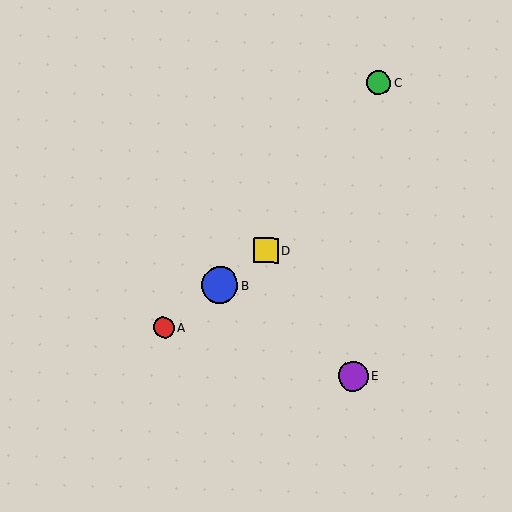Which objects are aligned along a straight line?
Objects A, B, D are aligned along a straight line.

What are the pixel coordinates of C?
Object C is at (379, 83).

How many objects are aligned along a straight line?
3 objects (A, B, D) are aligned along a straight line.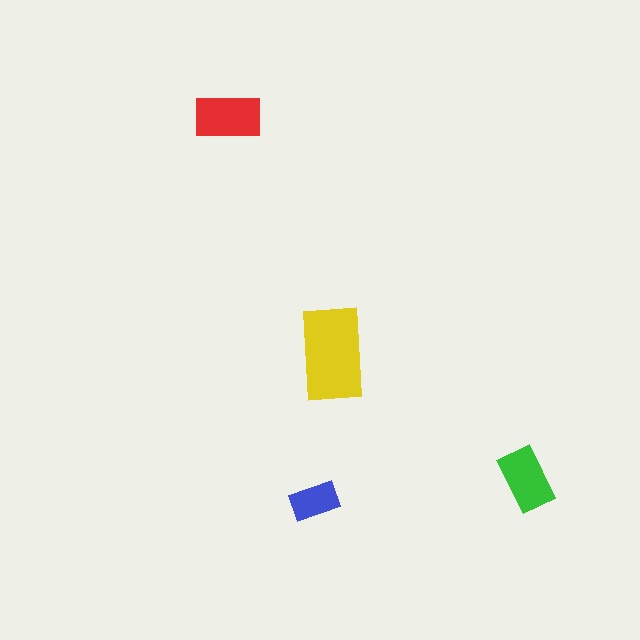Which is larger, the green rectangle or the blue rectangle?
The green one.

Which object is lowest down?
The blue rectangle is bottommost.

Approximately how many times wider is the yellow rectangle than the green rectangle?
About 1.5 times wider.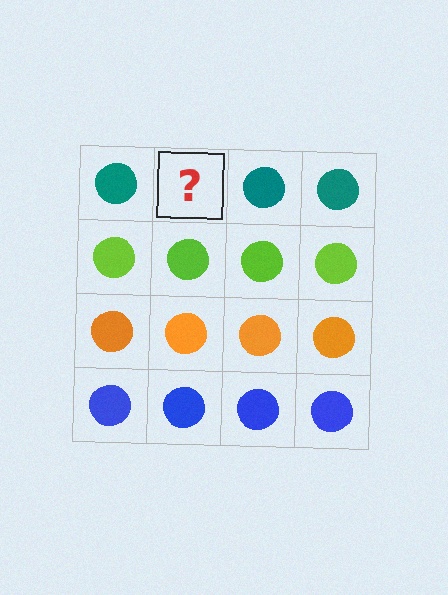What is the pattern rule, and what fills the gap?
The rule is that each row has a consistent color. The gap should be filled with a teal circle.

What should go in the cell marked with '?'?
The missing cell should contain a teal circle.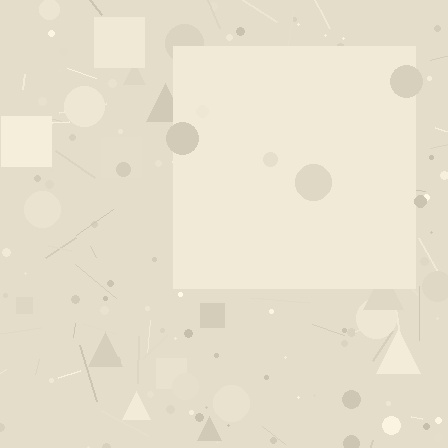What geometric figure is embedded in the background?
A square is embedded in the background.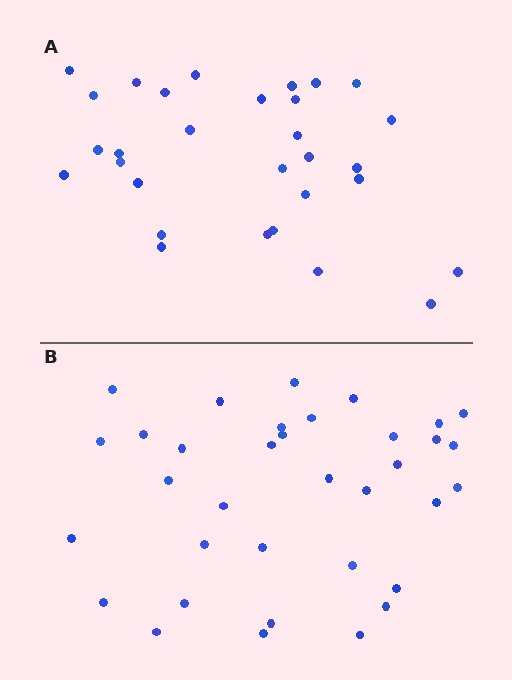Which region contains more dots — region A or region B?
Region B (the bottom region) has more dots.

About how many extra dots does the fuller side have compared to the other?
Region B has about 5 more dots than region A.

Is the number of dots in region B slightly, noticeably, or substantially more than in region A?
Region B has only slightly more — the two regions are fairly close. The ratio is roughly 1.2 to 1.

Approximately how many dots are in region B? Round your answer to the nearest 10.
About 40 dots. (The exact count is 35, which rounds to 40.)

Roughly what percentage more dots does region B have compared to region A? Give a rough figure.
About 15% more.